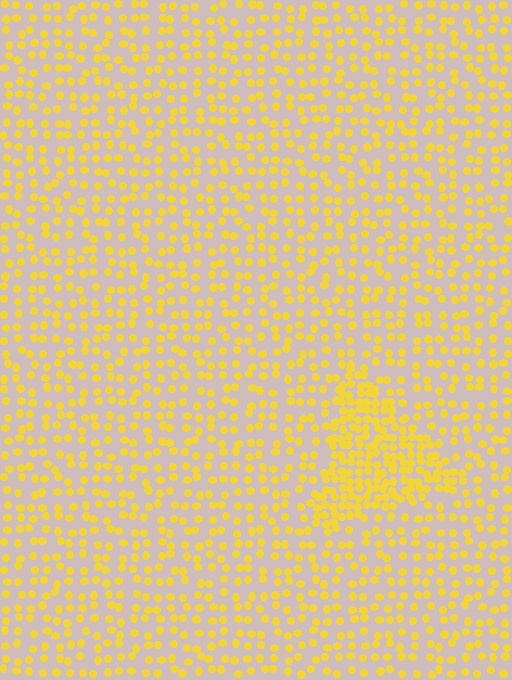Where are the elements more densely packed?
The elements are more densely packed inside the triangle boundary.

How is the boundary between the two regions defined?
The boundary is defined by a change in element density (approximately 2.2x ratio). All elements are the same color, size, and shape.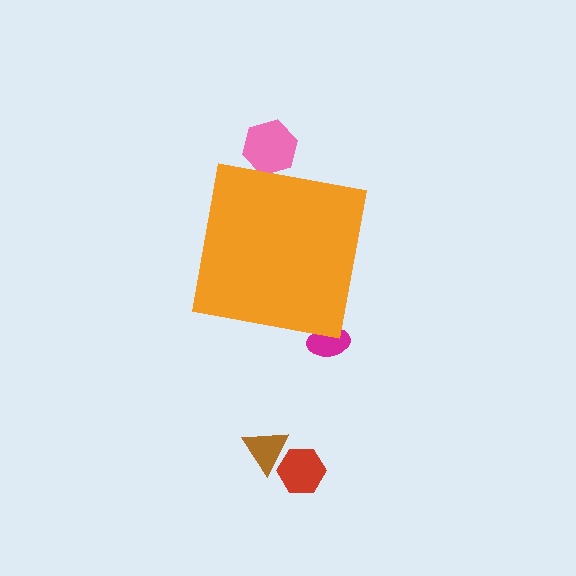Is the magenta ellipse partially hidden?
Yes, the magenta ellipse is partially hidden behind the orange square.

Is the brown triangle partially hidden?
No, the brown triangle is fully visible.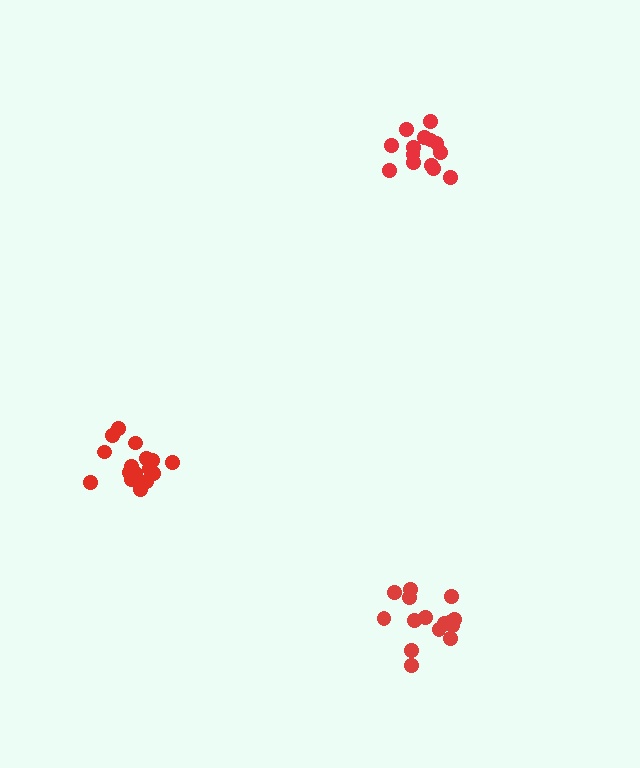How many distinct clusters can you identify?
There are 3 distinct clusters.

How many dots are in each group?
Group 1: 16 dots, Group 2: 14 dots, Group 3: 16 dots (46 total).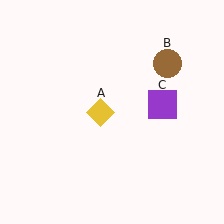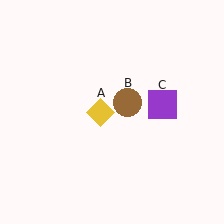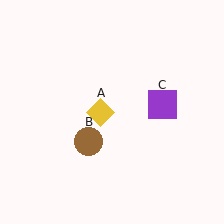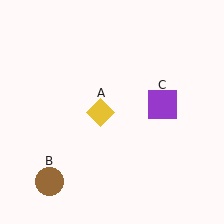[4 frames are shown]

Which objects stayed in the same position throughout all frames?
Yellow diamond (object A) and purple square (object C) remained stationary.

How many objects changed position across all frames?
1 object changed position: brown circle (object B).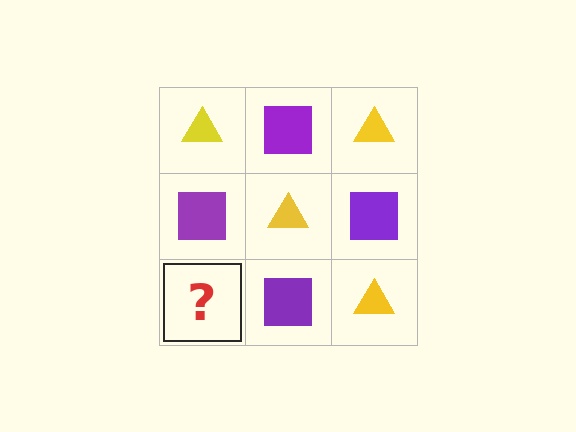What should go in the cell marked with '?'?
The missing cell should contain a yellow triangle.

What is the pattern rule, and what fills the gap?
The rule is that it alternates yellow triangle and purple square in a checkerboard pattern. The gap should be filled with a yellow triangle.